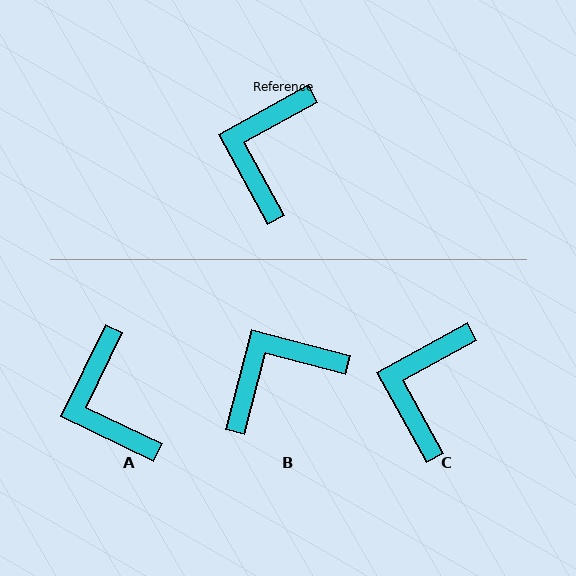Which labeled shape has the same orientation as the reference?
C.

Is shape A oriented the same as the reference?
No, it is off by about 36 degrees.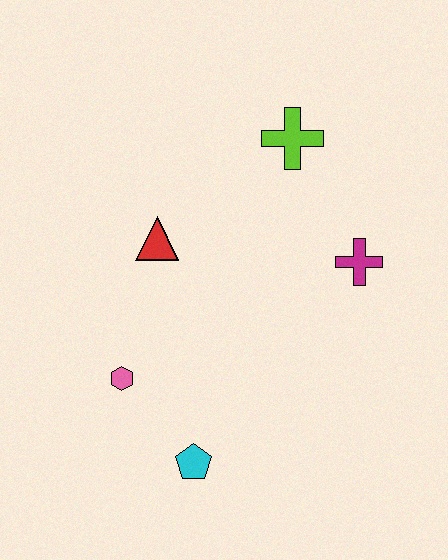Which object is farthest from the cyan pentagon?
The lime cross is farthest from the cyan pentagon.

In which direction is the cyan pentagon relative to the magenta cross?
The cyan pentagon is below the magenta cross.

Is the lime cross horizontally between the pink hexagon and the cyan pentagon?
No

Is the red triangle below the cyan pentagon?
No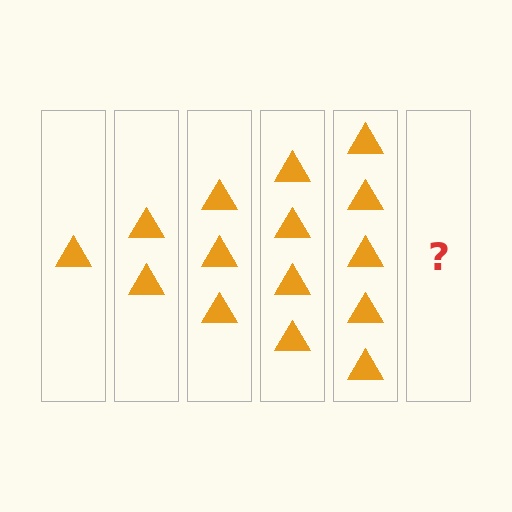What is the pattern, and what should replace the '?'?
The pattern is that each step adds one more triangle. The '?' should be 6 triangles.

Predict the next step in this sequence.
The next step is 6 triangles.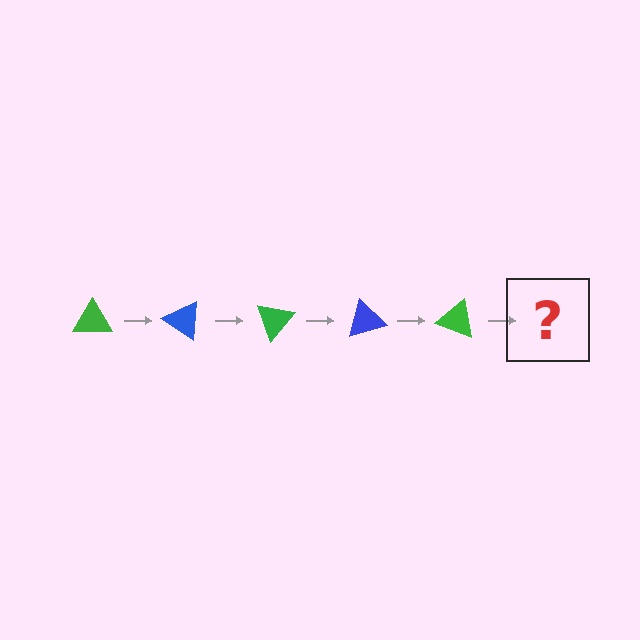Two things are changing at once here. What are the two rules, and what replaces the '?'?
The two rules are that it rotates 35 degrees each step and the color cycles through green and blue. The '?' should be a blue triangle, rotated 175 degrees from the start.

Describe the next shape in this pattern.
It should be a blue triangle, rotated 175 degrees from the start.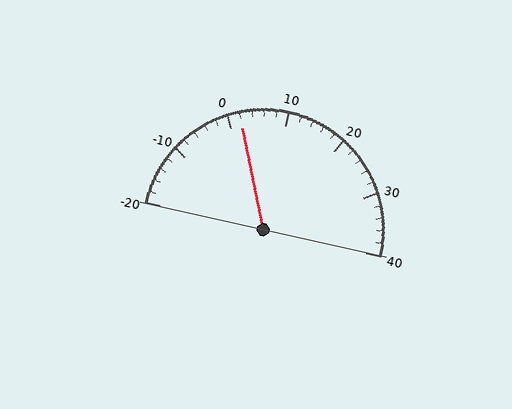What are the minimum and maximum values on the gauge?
The gauge ranges from -20 to 40.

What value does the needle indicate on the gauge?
The needle indicates approximately 2.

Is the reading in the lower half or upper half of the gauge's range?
The reading is in the lower half of the range (-20 to 40).